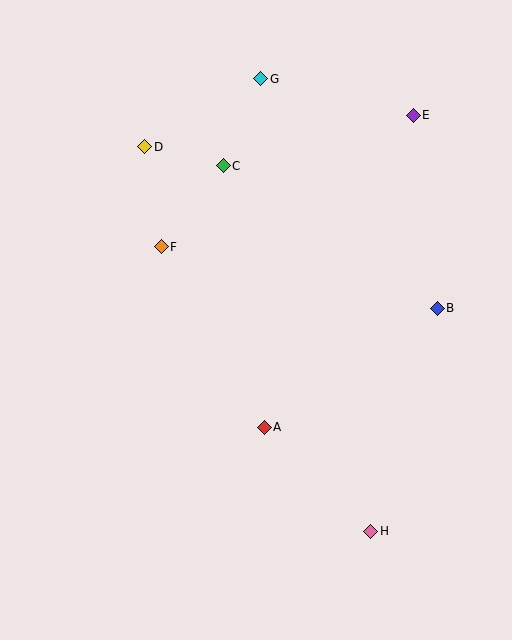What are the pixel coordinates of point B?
Point B is at (437, 308).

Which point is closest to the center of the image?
Point A at (264, 427) is closest to the center.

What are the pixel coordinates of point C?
Point C is at (223, 166).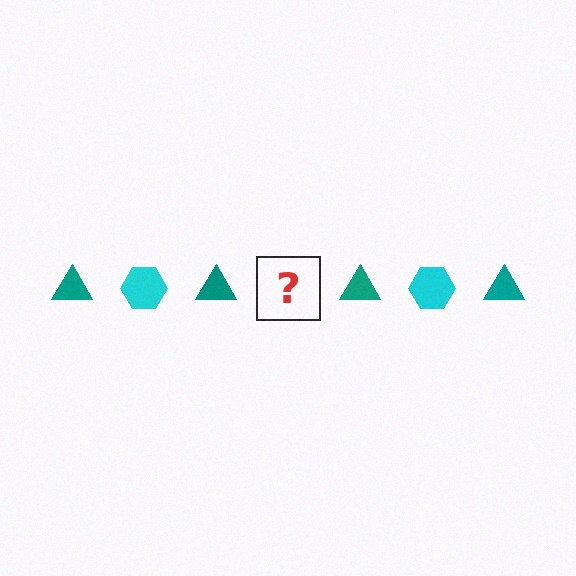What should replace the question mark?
The question mark should be replaced with a cyan hexagon.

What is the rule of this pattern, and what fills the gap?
The rule is that the pattern alternates between teal triangle and cyan hexagon. The gap should be filled with a cyan hexagon.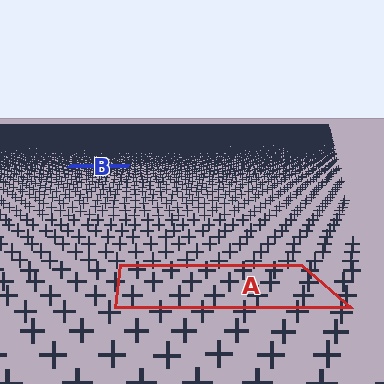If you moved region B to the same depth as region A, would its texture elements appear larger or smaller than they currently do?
They would appear larger. At a closer depth, the same texture elements are projected at a bigger on-screen size.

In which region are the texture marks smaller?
The texture marks are smaller in region B, because it is farther away.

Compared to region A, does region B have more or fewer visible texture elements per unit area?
Region B has more texture elements per unit area — they are packed more densely because it is farther away.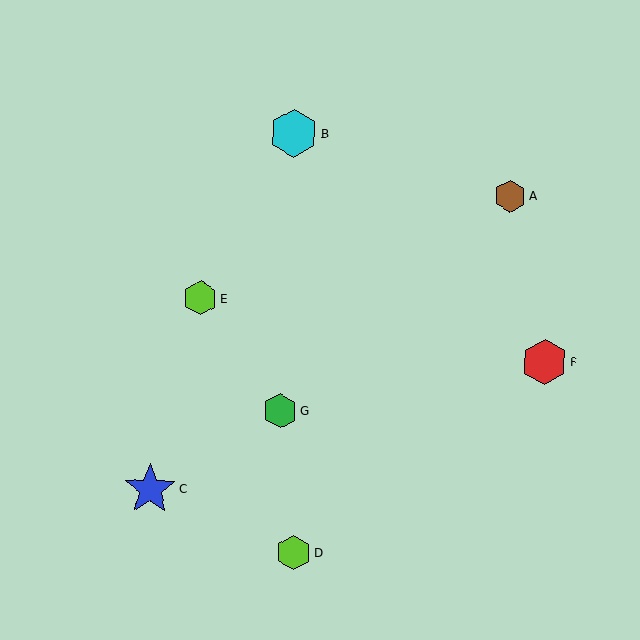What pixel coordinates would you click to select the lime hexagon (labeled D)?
Click at (293, 552) to select the lime hexagon D.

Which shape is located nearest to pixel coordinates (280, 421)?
The green hexagon (labeled G) at (280, 411) is nearest to that location.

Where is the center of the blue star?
The center of the blue star is at (150, 489).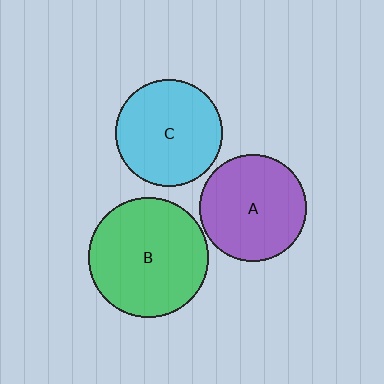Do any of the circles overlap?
No, none of the circles overlap.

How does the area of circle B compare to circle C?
Approximately 1.3 times.